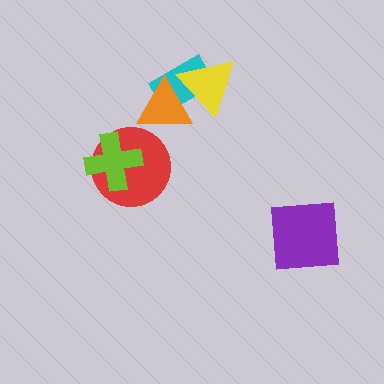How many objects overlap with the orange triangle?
2 objects overlap with the orange triangle.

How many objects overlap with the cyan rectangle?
2 objects overlap with the cyan rectangle.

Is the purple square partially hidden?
No, no other shape covers it.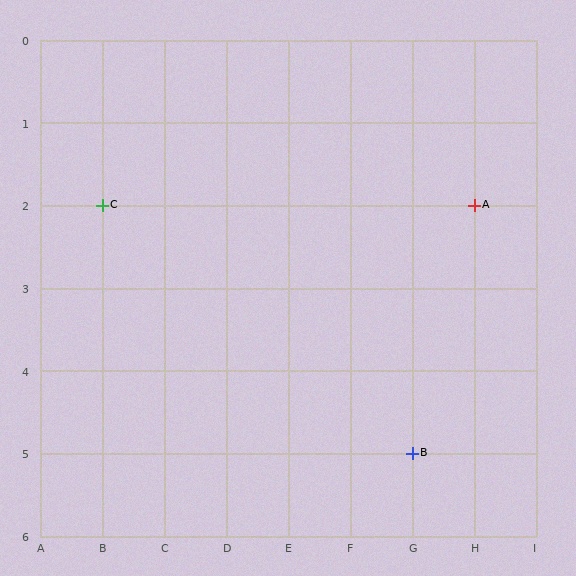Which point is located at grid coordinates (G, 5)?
Point B is at (G, 5).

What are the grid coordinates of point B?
Point B is at grid coordinates (G, 5).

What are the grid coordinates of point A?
Point A is at grid coordinates (H, 2).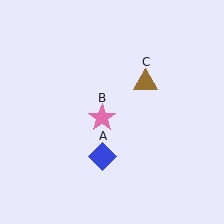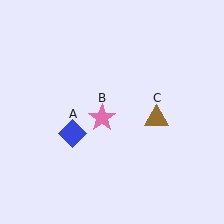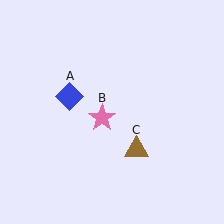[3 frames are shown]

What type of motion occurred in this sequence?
The blue diamond (object A), brown triangle (object C) rotated clockwise around the center of the scene.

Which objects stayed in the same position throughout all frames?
Pink star (object B) remained stationary.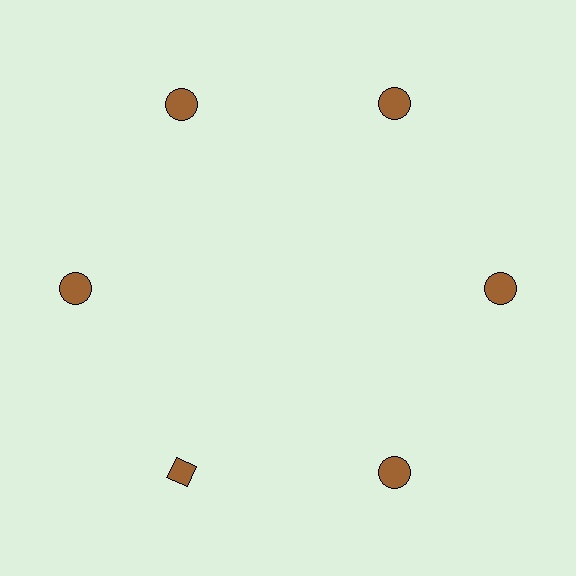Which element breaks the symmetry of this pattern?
The brown diamond at roughly the 7 o'clock position breaks the symmetry. All other shapes are brown circles.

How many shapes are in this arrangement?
There are 6 shapes arranged in a ring pattern.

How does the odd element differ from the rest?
It has a different shape: diamond instead of circle.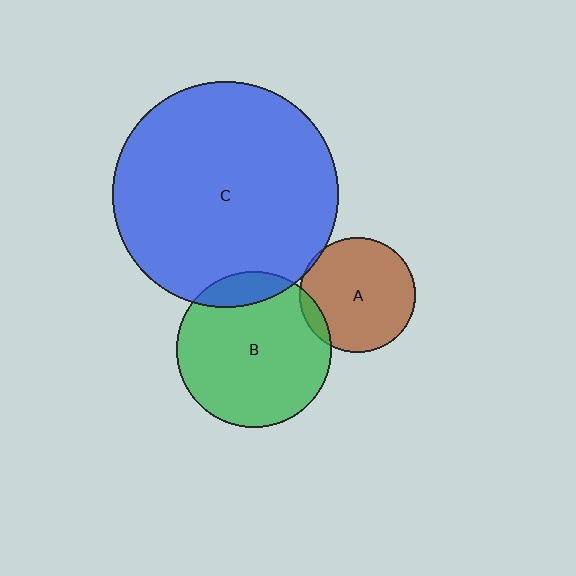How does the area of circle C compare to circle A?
Approximately 3.8 times.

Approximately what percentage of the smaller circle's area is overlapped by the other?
Approximately 15%.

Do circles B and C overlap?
Yes.